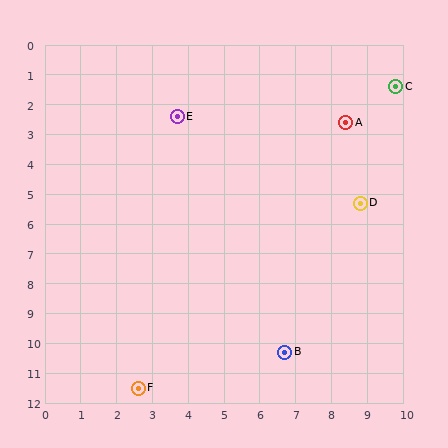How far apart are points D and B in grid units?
Points D and B are about 5.4 grid units apart.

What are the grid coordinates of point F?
Point F is at approximately (2.6, 11.5).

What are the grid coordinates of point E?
Point E is at approximately (3.7, 2.4).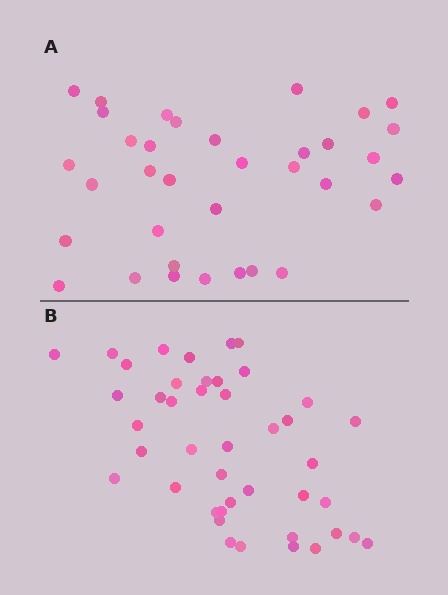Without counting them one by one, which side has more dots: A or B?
Region B (the bottom region) has more dots.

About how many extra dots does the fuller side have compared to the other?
Region B has roughly 8 or so more dots than region A.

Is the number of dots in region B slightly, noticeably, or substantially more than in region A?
Region B has only slightly more — the two regions are fairly close. The ratio is roughly 1.2 to 1.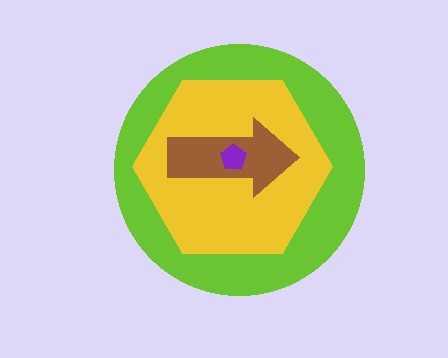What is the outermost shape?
The lime circle.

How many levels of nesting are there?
4.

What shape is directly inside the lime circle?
The yellow hexagon.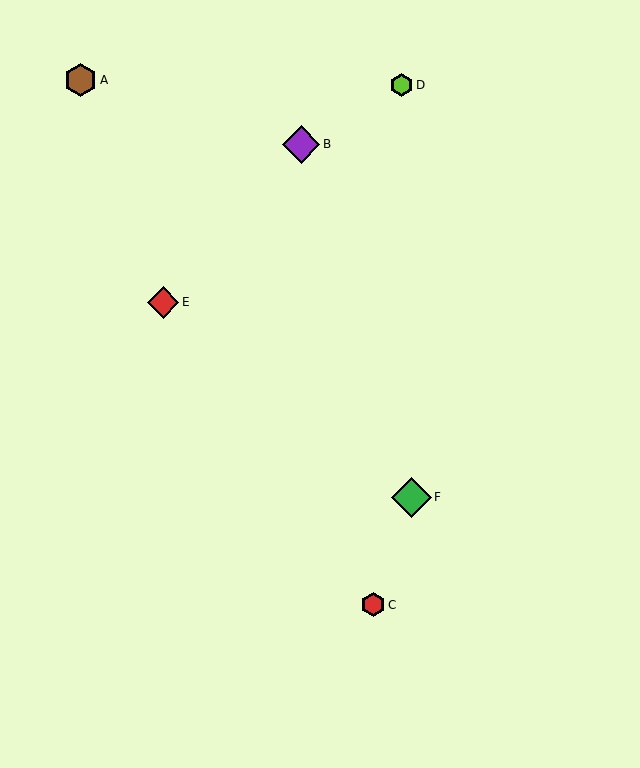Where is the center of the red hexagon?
The center of the red hexagon is at (373, 605).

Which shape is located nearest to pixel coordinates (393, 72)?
The lime hexagon (labeled D) at (402, 85) is nearest to that location.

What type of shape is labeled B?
Shape B is a purple diamond.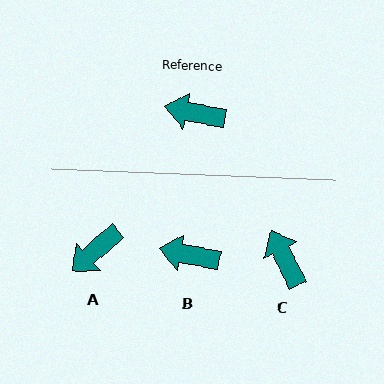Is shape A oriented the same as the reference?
No, it is off by about 52 degrees.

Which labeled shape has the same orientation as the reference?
B.